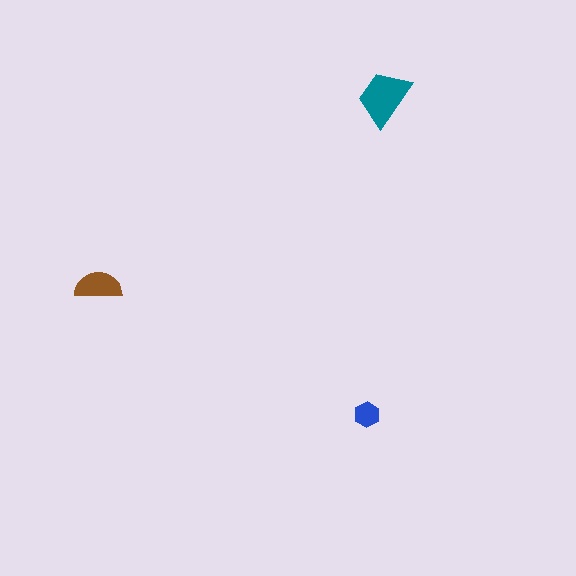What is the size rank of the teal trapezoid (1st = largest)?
1st.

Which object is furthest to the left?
The brown semicircle is leftmost.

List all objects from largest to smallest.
The teal trapezoid, the brown semicircle, the blue hexagon.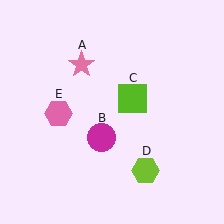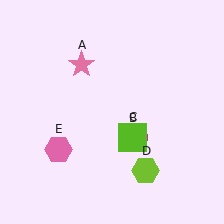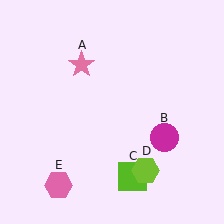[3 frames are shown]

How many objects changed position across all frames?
3 objects changed position: magenta circle (object B), lime square (object C), pink hexagon (object E).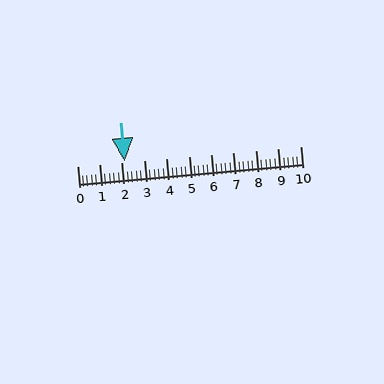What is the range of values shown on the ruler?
The ruler shows values from 0 to 10.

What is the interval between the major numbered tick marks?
The major tick marks are spaced 1 units apart.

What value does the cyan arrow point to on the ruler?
The cyan arrow points to approximately 2.1.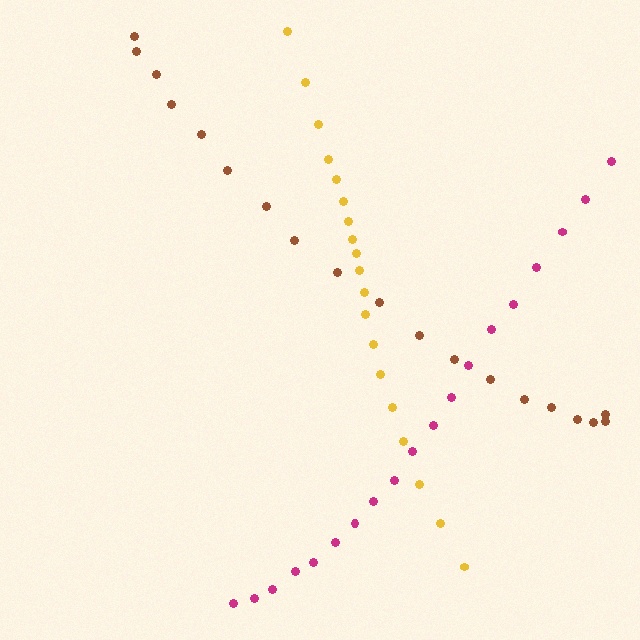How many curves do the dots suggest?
There are 3 distinct paths.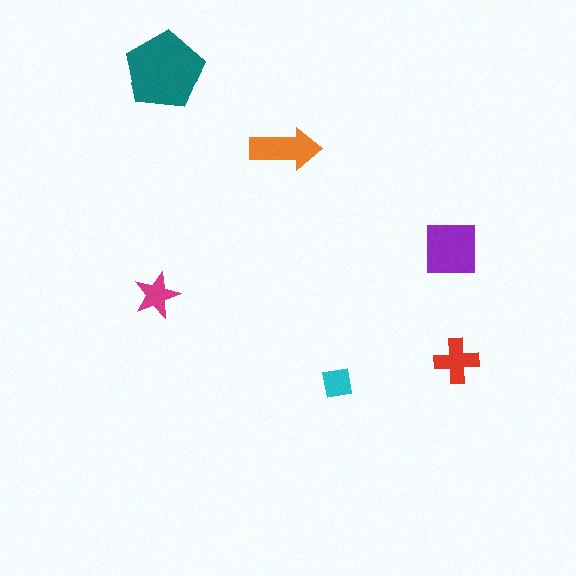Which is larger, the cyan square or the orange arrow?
The orange arrow.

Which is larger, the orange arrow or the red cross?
The orange arrow.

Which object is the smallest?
The cyan square.